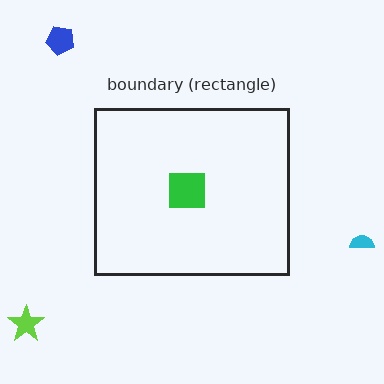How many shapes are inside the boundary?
1 inside, 3 outside.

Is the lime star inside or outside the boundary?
Outside.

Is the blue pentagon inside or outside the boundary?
Outside.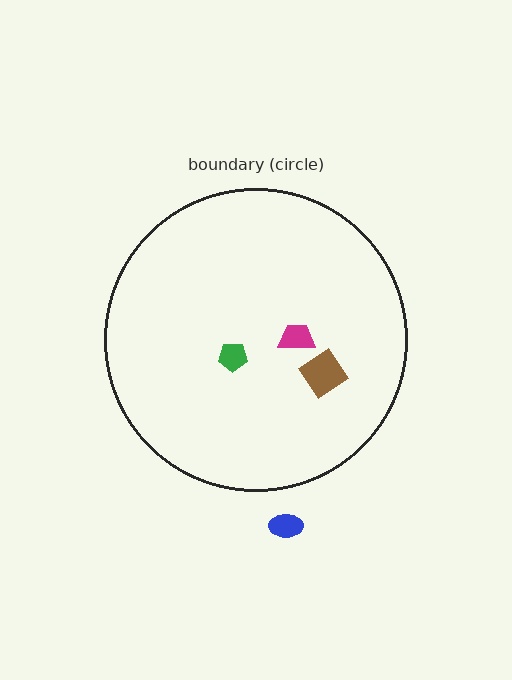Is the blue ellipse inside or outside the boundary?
Outside.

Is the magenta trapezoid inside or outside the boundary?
Inside.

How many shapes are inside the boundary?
3 inside, 1 outside.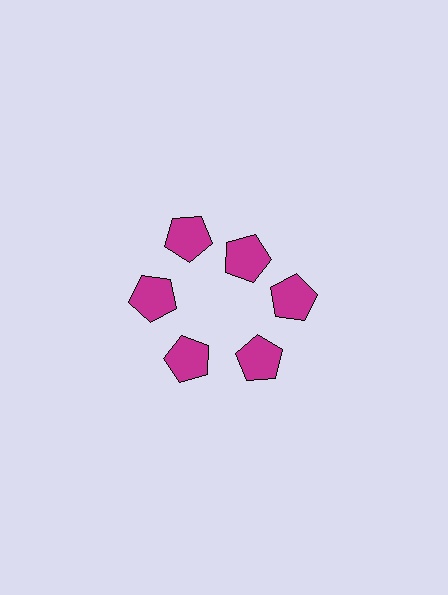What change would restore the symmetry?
The symmetry would be restored by moving it outward, back onto the ring so that all 6 pentagons sit at equal angles and equal distance from the center.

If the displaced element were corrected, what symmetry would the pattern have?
It would have 6-fold rotational symmetry — the pattern would map onto itself every 60 degrees.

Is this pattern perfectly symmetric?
No. The 6 magenta pentagons are arranged in a ring, but one element near the 1 o'clock position is pulled inward toward the center, breaking the 6-fold rotational symmetry.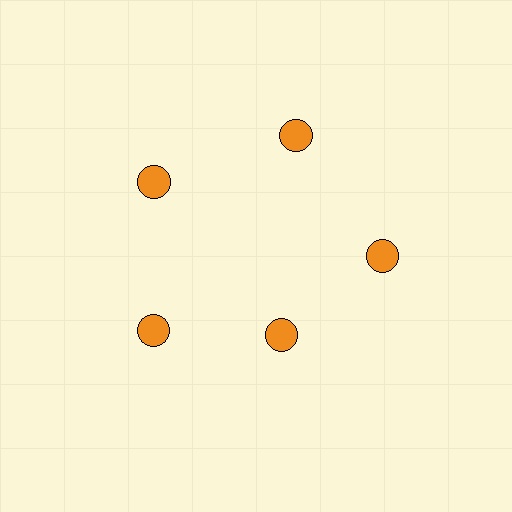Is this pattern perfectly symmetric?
No. The 5 orange circles are arranged in a ring, but one element near the 5 o'clock position is pulled inward toward the center, breaking the 5-fold rotational symmetry.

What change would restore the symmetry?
The symmetry would be restored by moving it outward, back onto the ring so that all 5 circles sit at equal angles and equal distance from the center.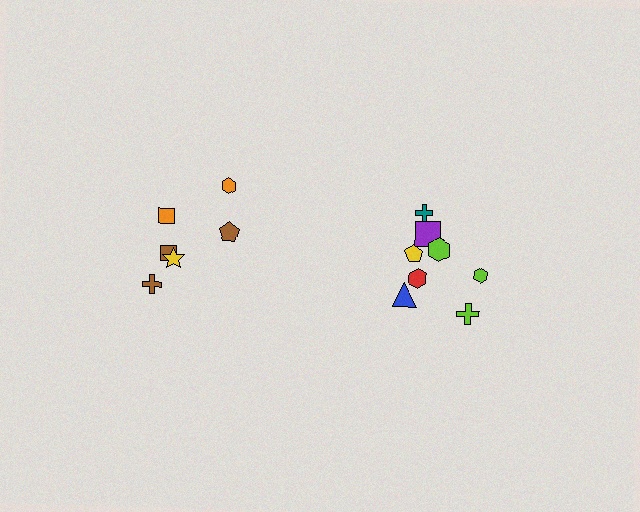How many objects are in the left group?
There are 6 objects.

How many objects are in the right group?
There are 8 objects.